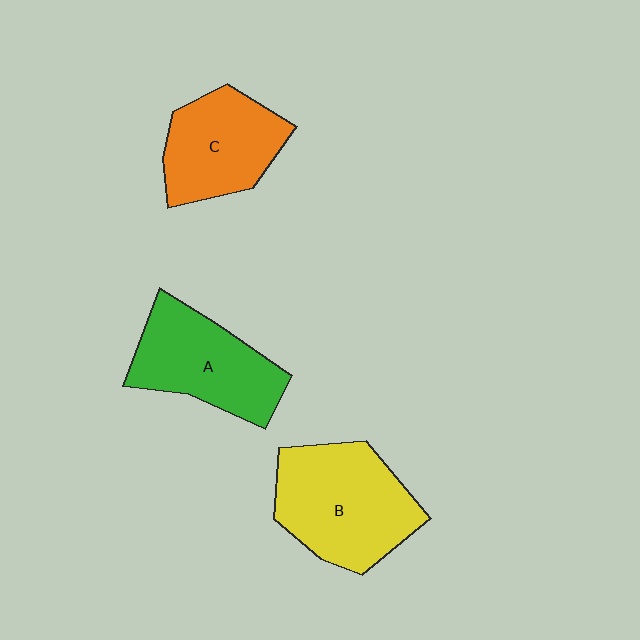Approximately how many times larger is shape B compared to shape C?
Approximately 1.3 times.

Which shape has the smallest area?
Shape C (orange).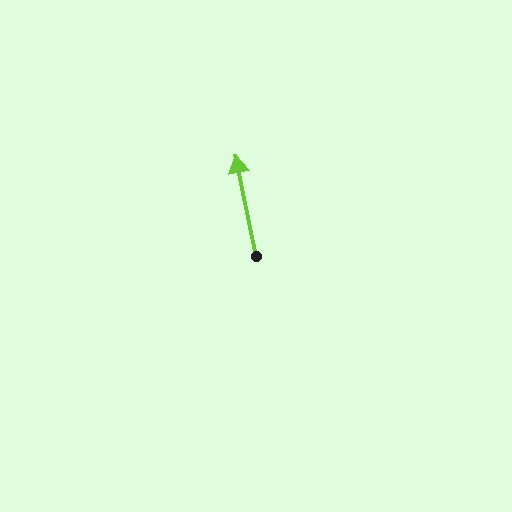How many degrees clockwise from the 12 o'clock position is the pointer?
Approximately 348 degrees.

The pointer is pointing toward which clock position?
Roughly 12 o'clock.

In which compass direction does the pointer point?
North.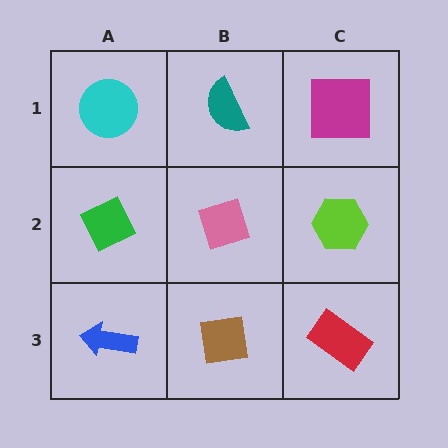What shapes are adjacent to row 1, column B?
A pink diamond (row 2, column B), a cyan circle (row 1, column A), a magenta square (row 1, column C).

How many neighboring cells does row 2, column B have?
4.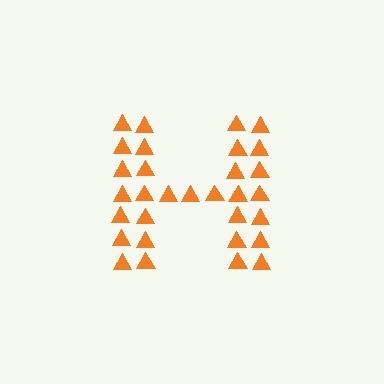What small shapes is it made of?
It is made of small triangles.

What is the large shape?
The large shape is the letter H.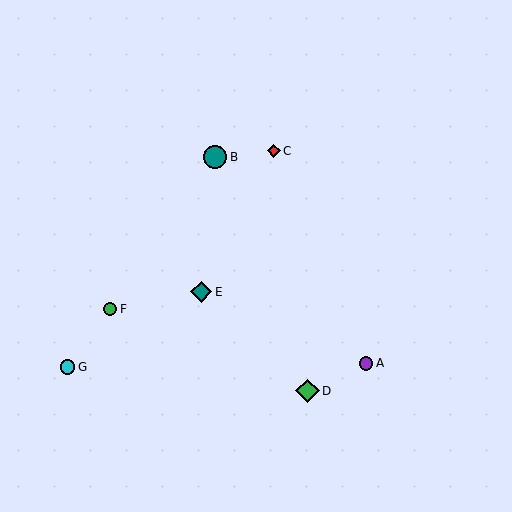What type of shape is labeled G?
Shape G is a cyan circle.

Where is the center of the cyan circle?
The center of the cyan circle is at (68, 367).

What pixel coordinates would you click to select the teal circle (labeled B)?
Click at (215, 157) to select the teal circle B.